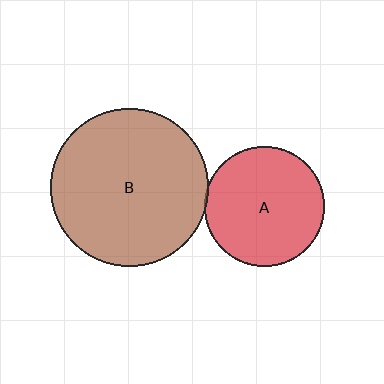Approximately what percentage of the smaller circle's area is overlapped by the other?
Approximately 5%.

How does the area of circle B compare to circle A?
Approximately 1.8 times.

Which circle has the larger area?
Circle B (brown).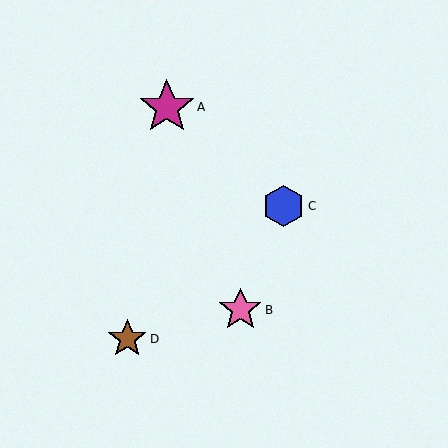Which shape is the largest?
The magenta star (labeled A) is the largest.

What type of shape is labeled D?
Shape D is a brown star.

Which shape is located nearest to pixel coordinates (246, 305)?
The pink star (labeled B) at (240, 310) is nearest to that location.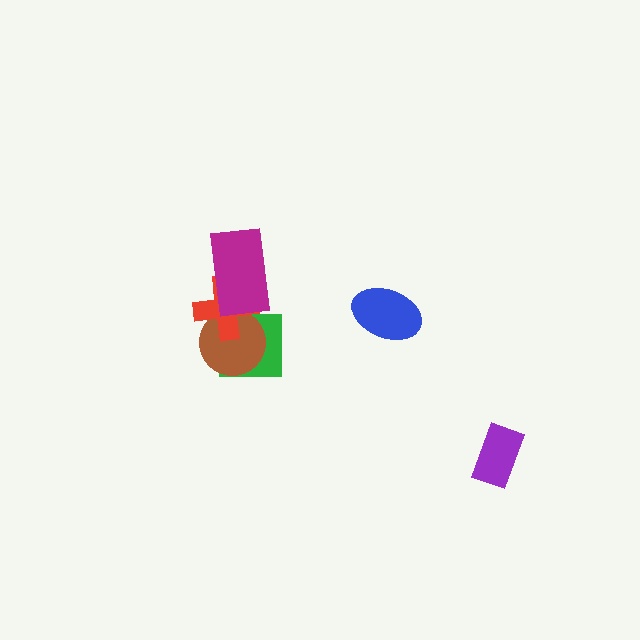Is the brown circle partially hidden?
Yes, it is partially covered by another shape.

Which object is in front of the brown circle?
The red cross is in front of the brown circle.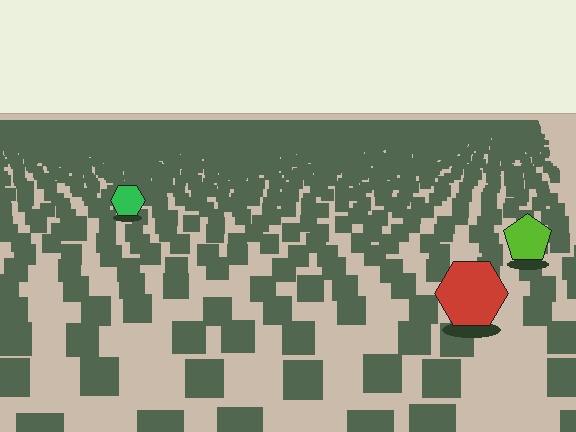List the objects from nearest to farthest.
From nearest to farthest: the red hexagon, the lime pentagon, the green hexagon.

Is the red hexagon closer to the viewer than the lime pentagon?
Yes. The red hexagon is closer — you can tell from the texture gradient: the ground texture is coarser near it.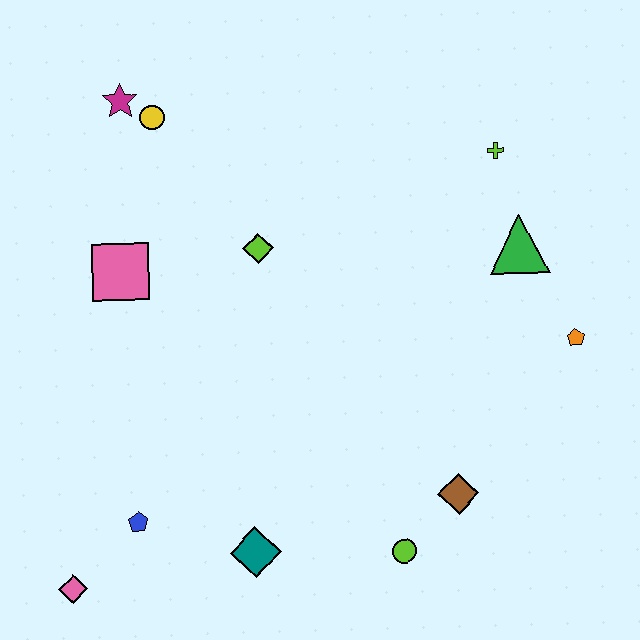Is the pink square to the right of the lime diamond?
No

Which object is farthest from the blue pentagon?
The lime cross is farthest from the blue pentagon.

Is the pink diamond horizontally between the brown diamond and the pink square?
No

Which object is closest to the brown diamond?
The lime circle is closest to the brown diamond.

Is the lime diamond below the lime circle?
No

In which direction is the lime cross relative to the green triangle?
The lime cross is above the green triangle.